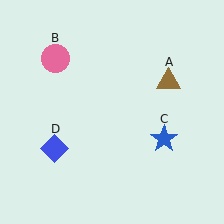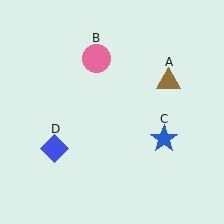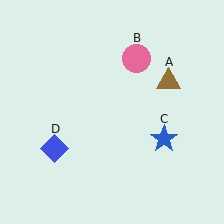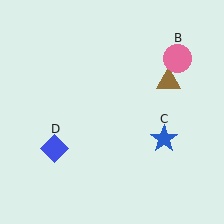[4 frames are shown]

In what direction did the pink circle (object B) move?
The pink circle (object B) moved right.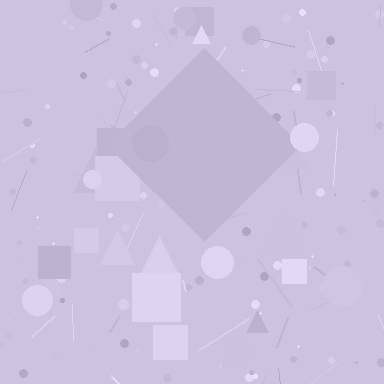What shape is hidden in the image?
A diamond is hidden in the image.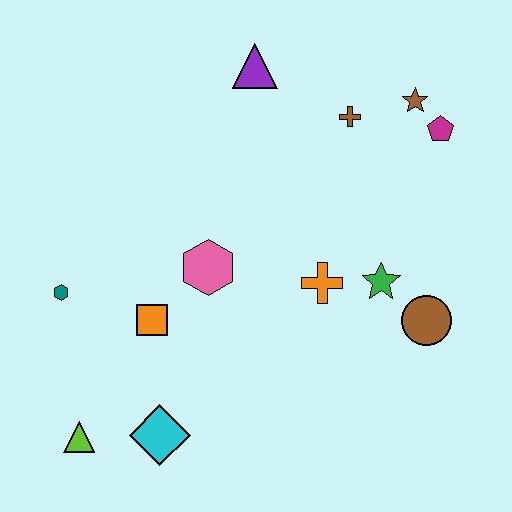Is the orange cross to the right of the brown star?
No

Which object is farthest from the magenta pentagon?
The lime triangle is farthest from the magenta pentagon.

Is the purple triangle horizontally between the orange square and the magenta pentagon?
Yes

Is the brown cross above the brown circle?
Yes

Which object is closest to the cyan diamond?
The lime triangle is closest to the cyan diamond.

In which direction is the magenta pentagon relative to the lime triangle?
The magenta pentagon is to the right of the lime triangle.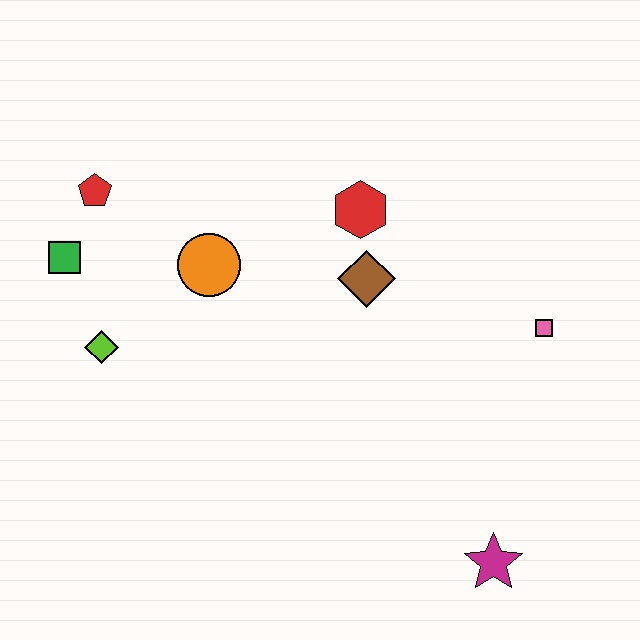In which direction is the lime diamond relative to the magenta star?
The lime diamond is to the left of the magenta star.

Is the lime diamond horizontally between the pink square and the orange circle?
No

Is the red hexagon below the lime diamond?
No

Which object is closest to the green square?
The red pentagon is closest to the green square.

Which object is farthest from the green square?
The magenta star is farthest from the green square.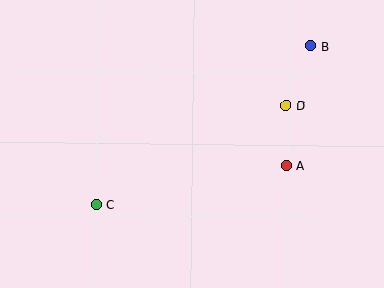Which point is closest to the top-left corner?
Point C is closest to the top-left corner.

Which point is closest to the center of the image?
Point A at (286, 166) is closest to the center.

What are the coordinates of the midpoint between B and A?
The midpoint between B and A is at (298, 106).